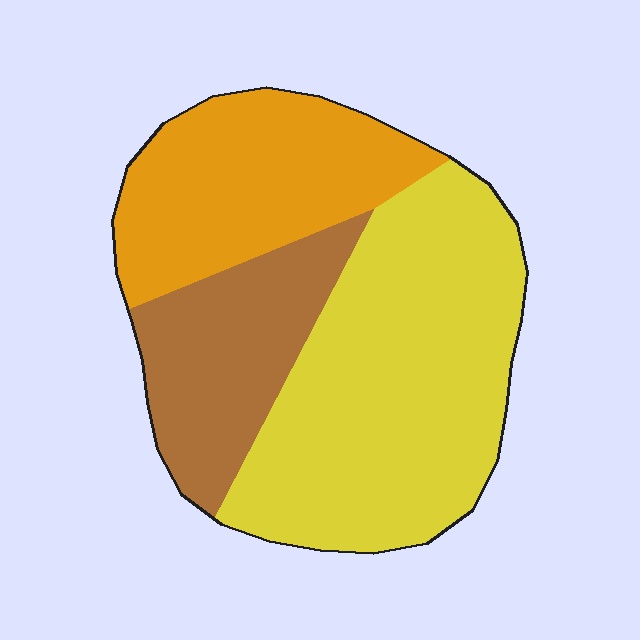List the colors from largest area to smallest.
From largest to smallest: yellow, orange, brown.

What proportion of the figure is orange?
Orange covers 28% of the figure.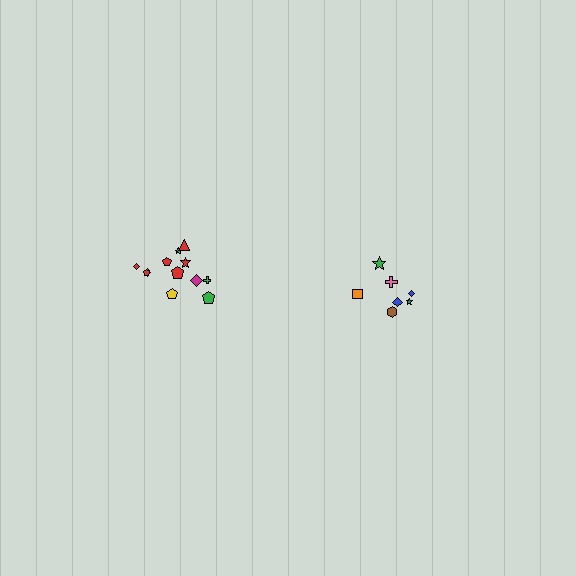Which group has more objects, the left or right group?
The left group.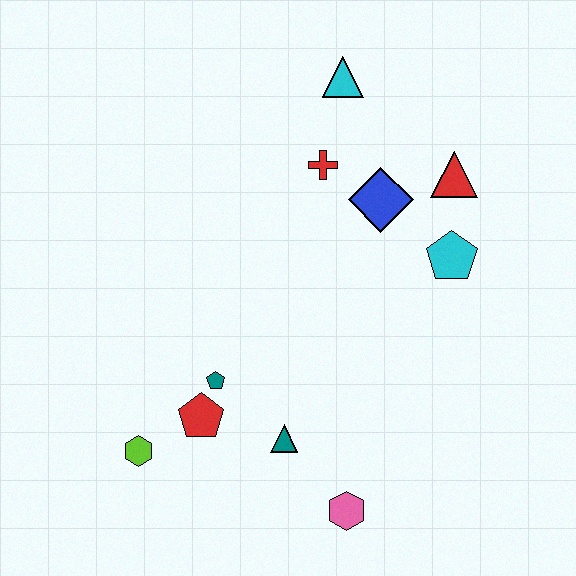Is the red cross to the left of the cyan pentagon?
Yes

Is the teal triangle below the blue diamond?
Yes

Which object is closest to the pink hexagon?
The teal triangle is closest to the pink hexagon.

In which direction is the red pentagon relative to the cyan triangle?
The red pentagon is below the cyan triangle.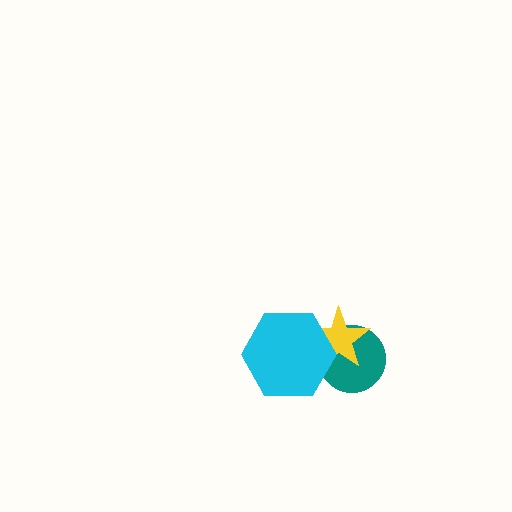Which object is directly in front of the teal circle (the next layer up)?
The yellow star is directly in front of the teal circle.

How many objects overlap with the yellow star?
2 objects overlap with the yellow star.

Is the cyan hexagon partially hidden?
No, no other shape covers it.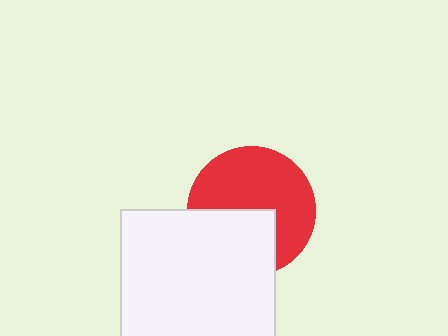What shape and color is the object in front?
The object in front is a white square.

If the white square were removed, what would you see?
You would see the complete red circle.